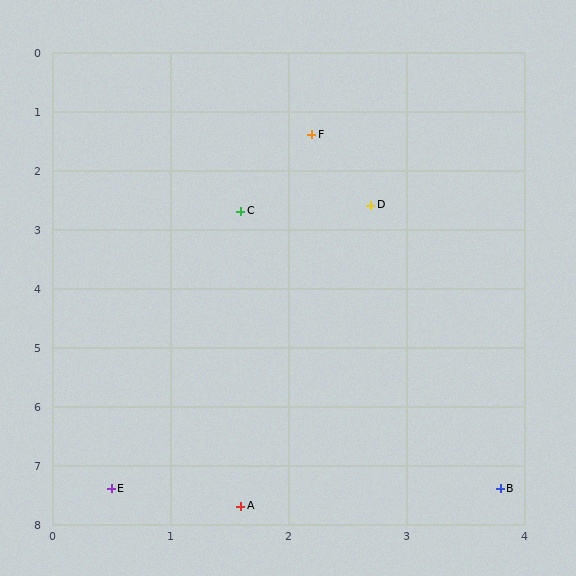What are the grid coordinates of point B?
Point B is at approximately (3.8, 7.4).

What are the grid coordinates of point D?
Point D is at approximately (2.7, 2.6).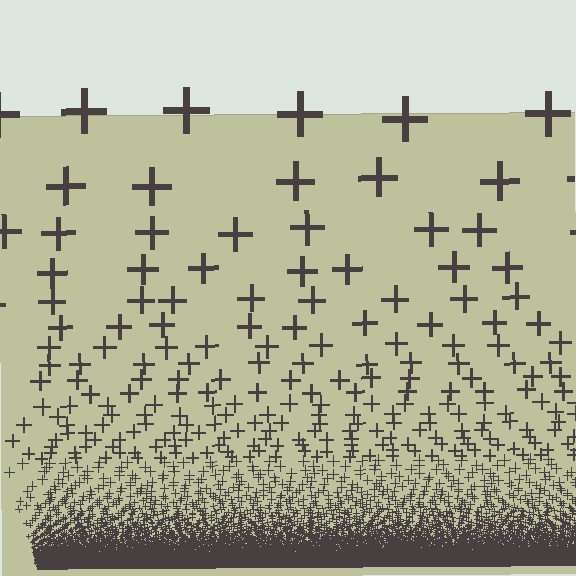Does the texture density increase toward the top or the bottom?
Density increases toward the bottom.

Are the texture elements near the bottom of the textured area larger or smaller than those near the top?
Smaller. The gradient is inverted — elements near the bottom are smaller and denser.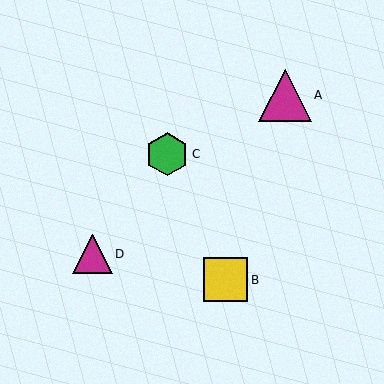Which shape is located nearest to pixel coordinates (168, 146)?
The green hexagon (labeled C) at (167, 154) is nearest to that location.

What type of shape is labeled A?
Shape A is a magenta triangle.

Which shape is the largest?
The magenta triangle (labeled A) is the largest.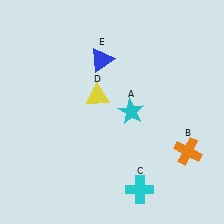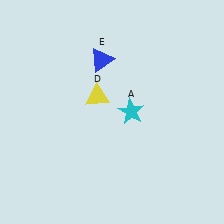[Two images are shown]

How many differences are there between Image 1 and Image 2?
There are 2 differences between the two images.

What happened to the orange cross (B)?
The orange cross (B) was removed in Image 2. It was in the bottom-right area of Image 1.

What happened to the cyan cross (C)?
The cyan cross (C) was removed in Image 2. It was in the bottom-right area of Image 1.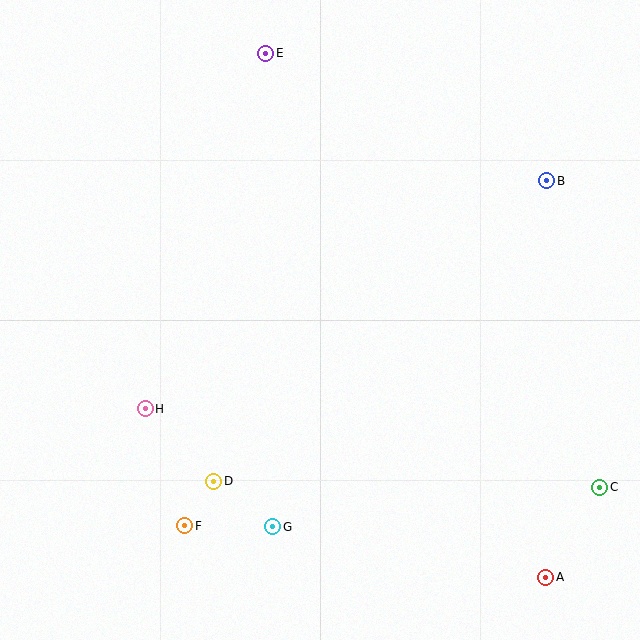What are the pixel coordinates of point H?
Point H is at (145, 409).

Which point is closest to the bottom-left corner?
Point F is closest to the bottom-left corner.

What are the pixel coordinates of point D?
Point D is at (214, 481).